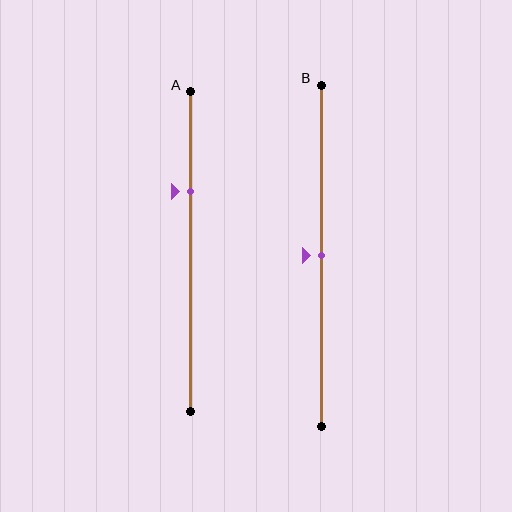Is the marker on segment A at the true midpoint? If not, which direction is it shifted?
No, the marker on segment A is shifted upward by about 19% of the segment length.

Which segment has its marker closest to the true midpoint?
Segment B has its marker closest to the true midpoint.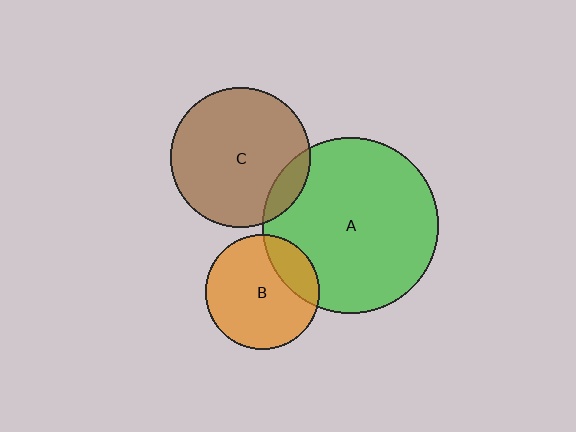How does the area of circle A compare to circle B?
Approximately 2.4 times.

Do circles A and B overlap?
Yes.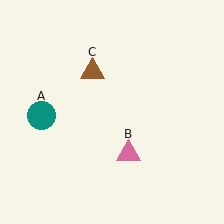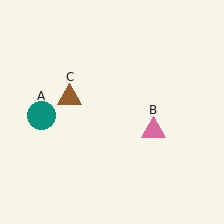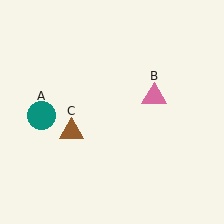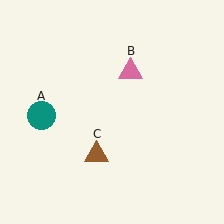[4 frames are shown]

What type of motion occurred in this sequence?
The pink triangle (object B), brown triangle (object C) rotated counterclockwise around the center of the scene.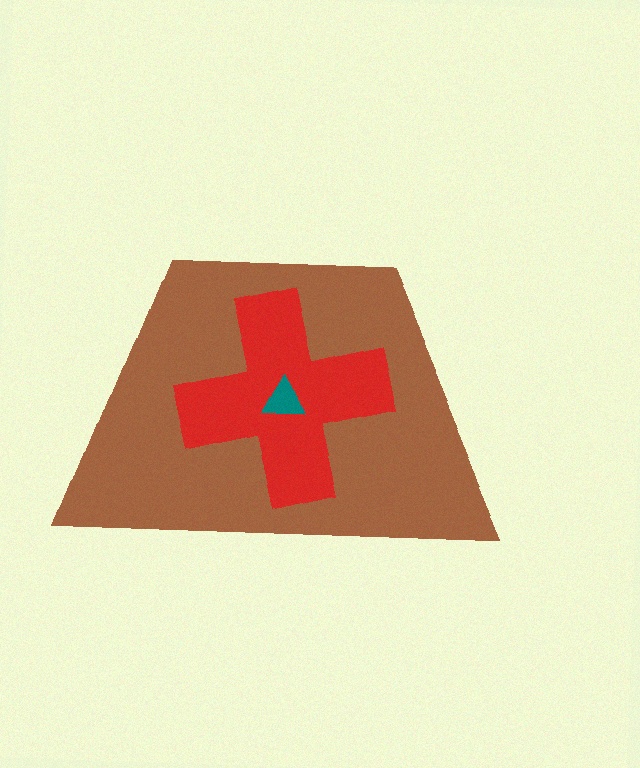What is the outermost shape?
The brown trapezoid.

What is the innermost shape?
The teal triangle.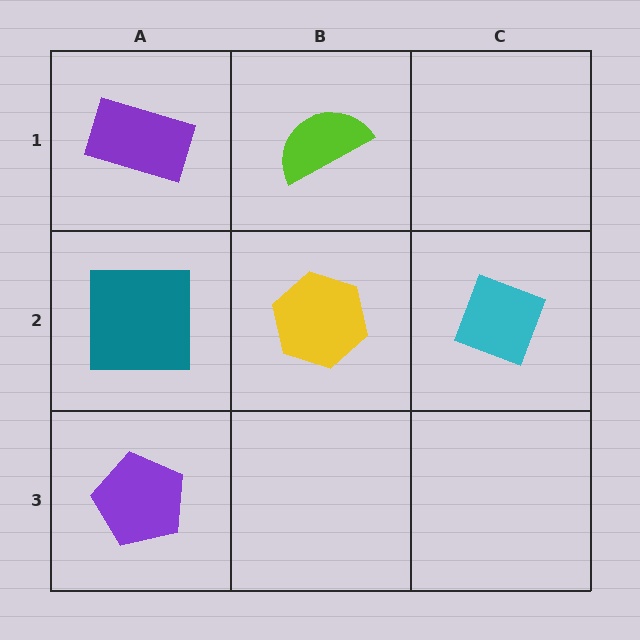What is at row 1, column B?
A lime semicircle.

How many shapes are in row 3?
1 shape.